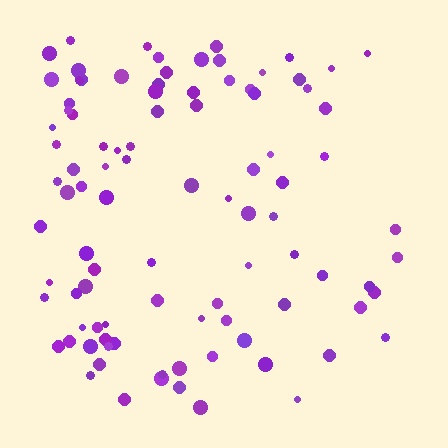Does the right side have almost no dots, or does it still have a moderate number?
Still a moderate number, just noticeably fewer than the left.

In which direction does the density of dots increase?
From right to left, with the left side densest.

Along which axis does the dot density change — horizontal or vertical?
Horizontal.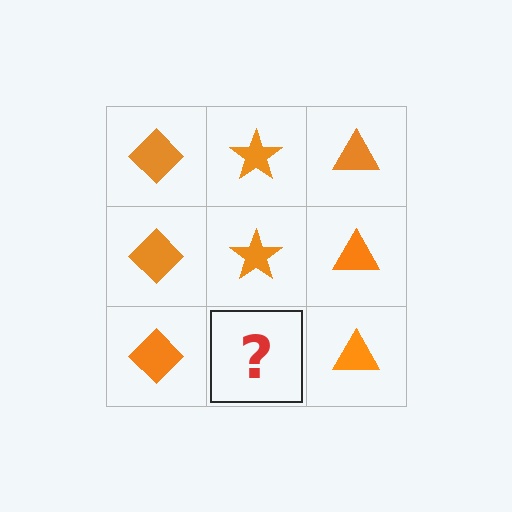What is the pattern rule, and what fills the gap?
The rule is that each column has a consistent shape. The gap should be filled with an orange star.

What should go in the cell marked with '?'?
The missing cell should contain an orange star.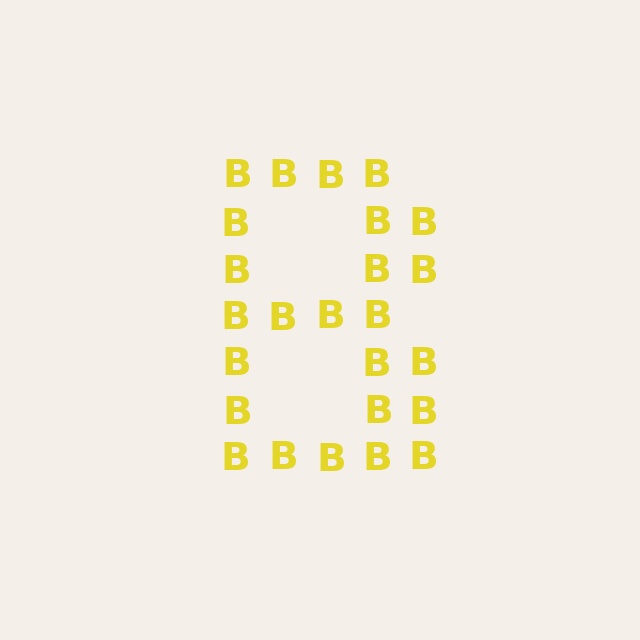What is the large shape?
The large shape is the letter B.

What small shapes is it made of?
It is made of small letter B's.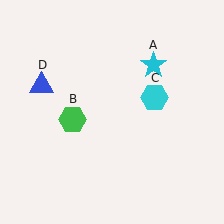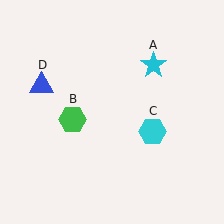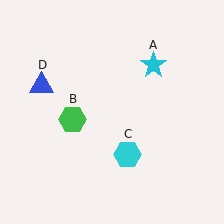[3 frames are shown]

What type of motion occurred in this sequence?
The cyan hexagon (object C) rotated clockwise around the center of the scene.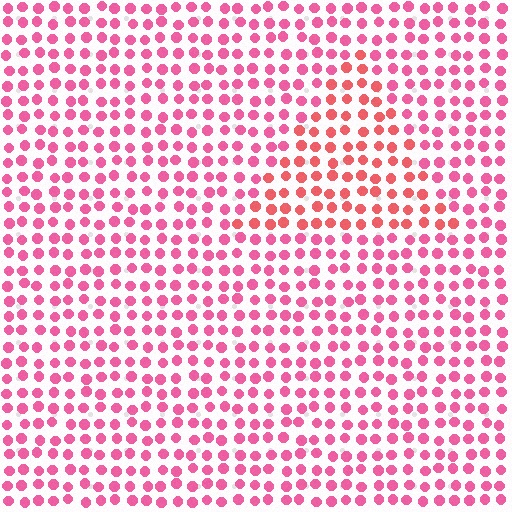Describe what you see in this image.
The image is filled with small pink elements in a uniform arrangement. A triangle-shaped region is visible where the elements are tinted to a slightly different hue, forming a subtle color boundary.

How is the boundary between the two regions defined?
The boundary is defined purely by a slight shift in hue (about 24 degrees). Spacing, size, and orientation are identical on both sides.